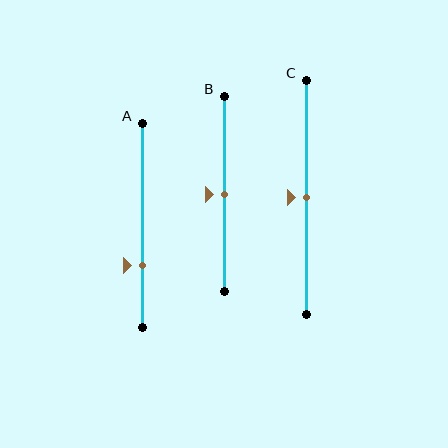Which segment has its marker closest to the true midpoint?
Segment B has its marker closest to the true midpoint.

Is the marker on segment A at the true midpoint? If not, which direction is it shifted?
No, the marker on segment A is shifted downward by about 20% of the segment length.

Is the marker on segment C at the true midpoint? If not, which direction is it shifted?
Yes, the marker on segment C is at the true midpoint.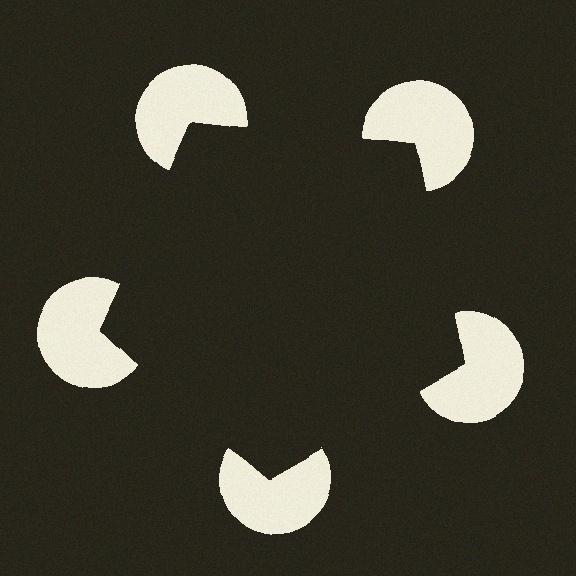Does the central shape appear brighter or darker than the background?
It typically appears slightly darker than the background, even though no actual brightness change is drawn.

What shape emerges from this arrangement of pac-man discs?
An illusory pentagon — its edges are inferred from the aligned wedge cuts in the pac-man discs, not physically drawn.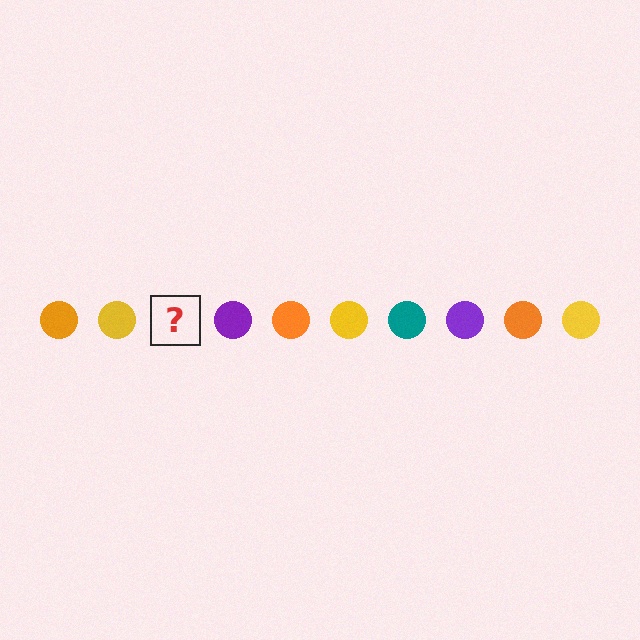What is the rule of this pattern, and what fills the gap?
The rule is that the pattern cycles through orange, yellow, teal, purple circles. The gap should be filled with a teal circle.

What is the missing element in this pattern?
The missing element is a teal circle.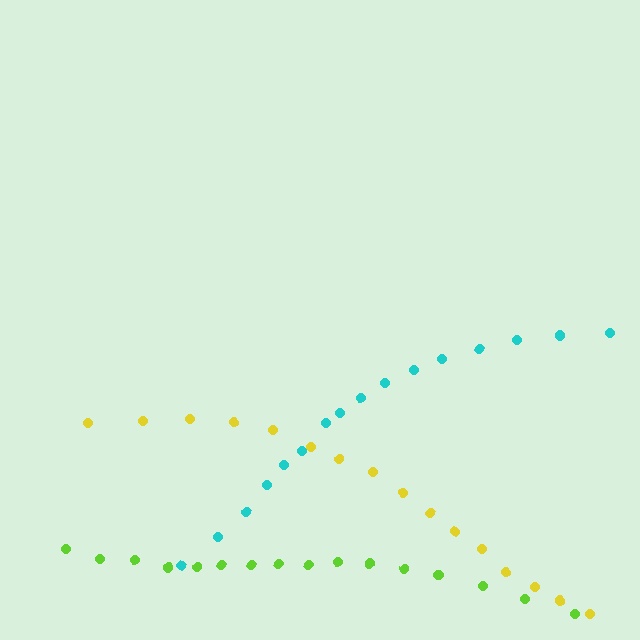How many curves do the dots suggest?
There are 3 distinct paths.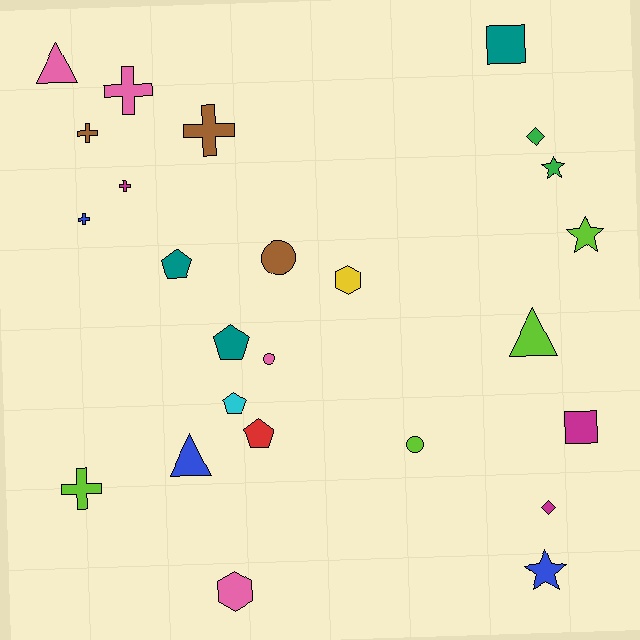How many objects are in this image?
There are 25 objects.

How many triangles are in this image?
There are 3 triangles.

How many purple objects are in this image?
There are no purple objects.